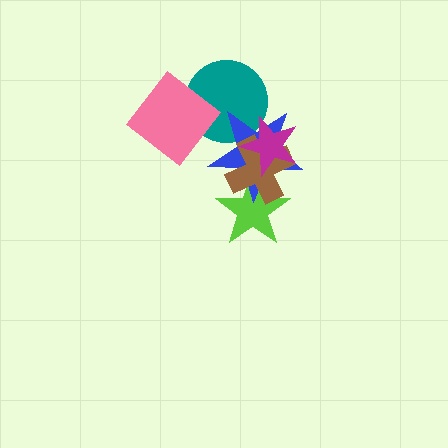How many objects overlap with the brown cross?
3 objects overlap with the brown cross.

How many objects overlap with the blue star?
4 objects overlap with the blue star.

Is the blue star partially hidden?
Yes, it is partially covered by another shape.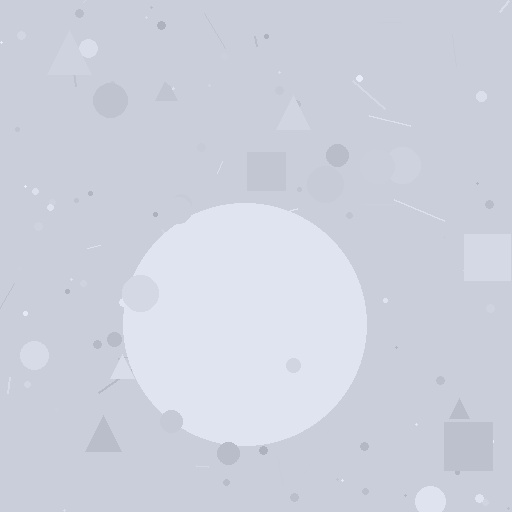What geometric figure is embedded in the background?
A circle is embedded in the background.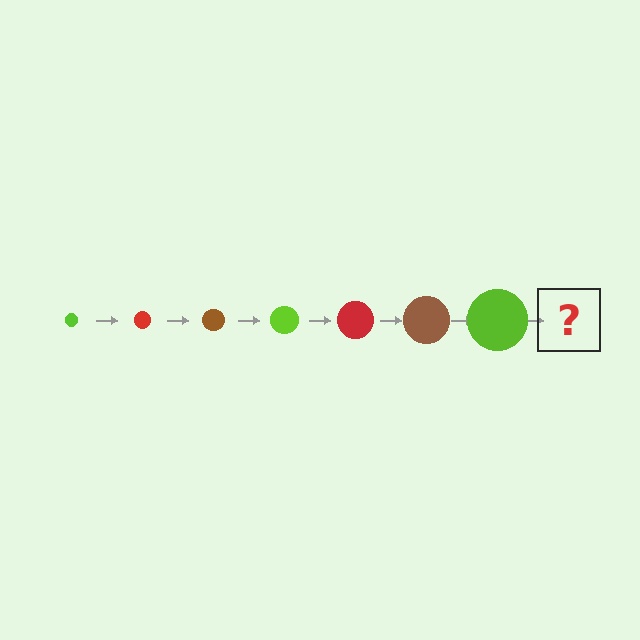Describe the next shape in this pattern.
It should be a red circle, larger than the previous one.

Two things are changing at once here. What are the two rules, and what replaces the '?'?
The two rules are that the circle grows larger each step and the color cycles through lime, red, and brown. The '?' should be a red circle, larger than the previous one.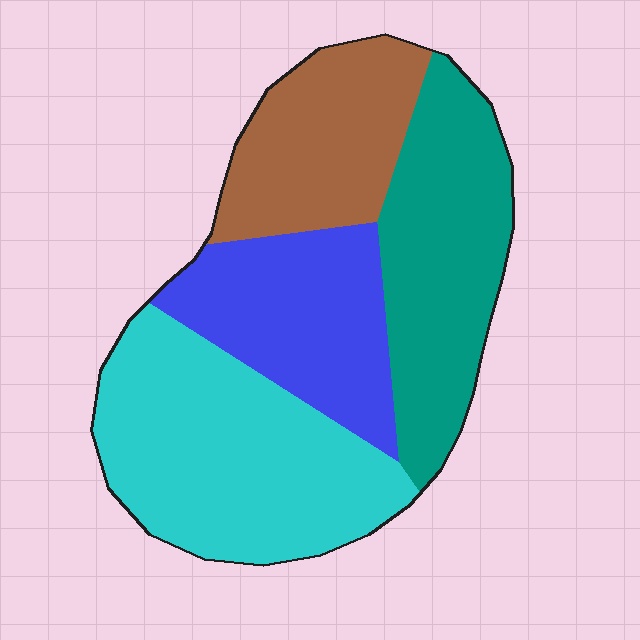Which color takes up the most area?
Cyan, at roughly 35%.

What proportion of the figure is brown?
Brown covers around 20% of the figure.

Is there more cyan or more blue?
Cyan.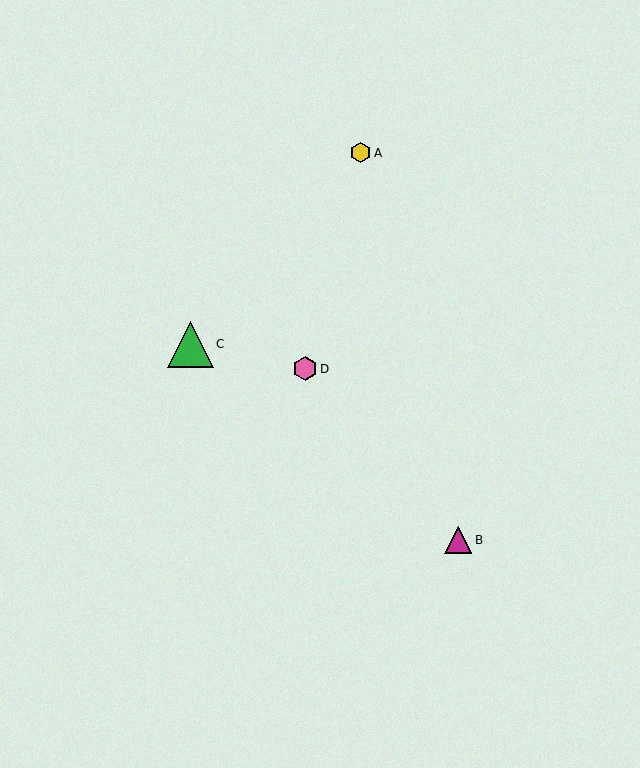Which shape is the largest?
The green triangle (labeled C) is the largest.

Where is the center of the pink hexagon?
The center of the pink hexagon is at (305, 369).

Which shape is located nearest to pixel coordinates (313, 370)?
The pink hexagon (labeled D) at (305, 369) is nearest to that location.